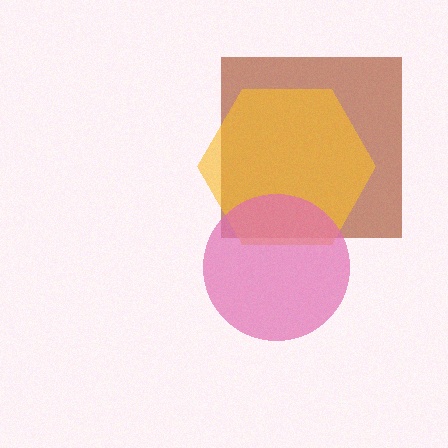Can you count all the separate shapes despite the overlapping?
Yes, there are 3 separate shapes.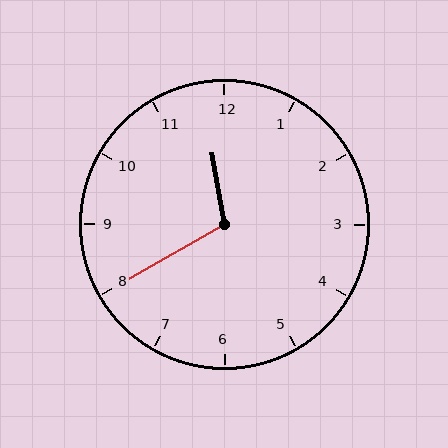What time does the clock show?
11:40.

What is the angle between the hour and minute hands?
Approximately 110 degrees.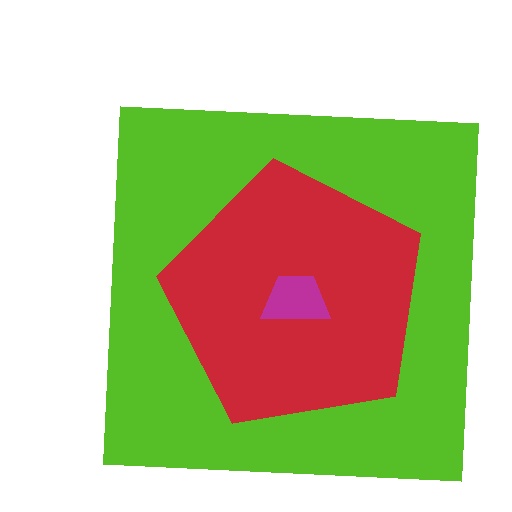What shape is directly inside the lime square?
The red pentagon.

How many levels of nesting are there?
3.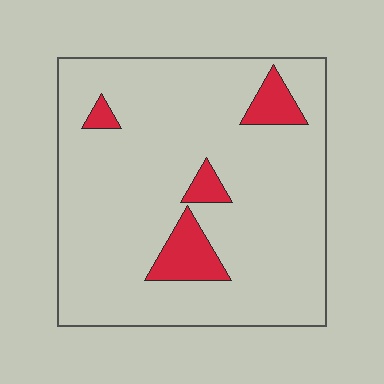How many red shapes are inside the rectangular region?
4.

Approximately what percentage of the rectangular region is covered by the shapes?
Approximately 10%.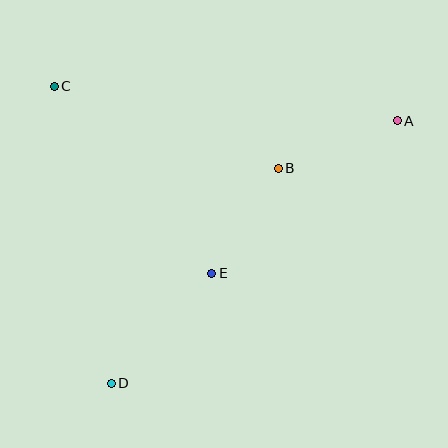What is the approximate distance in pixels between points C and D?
The distance between C and D is approximately 302 pixels.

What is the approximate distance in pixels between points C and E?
The distance between C and E is approximately 244 pixels.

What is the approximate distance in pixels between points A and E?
The distance between A and E is approximately 240 pixels.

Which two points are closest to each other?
Points B and E are closest to each other.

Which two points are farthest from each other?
Points A and D are farthest from each other.